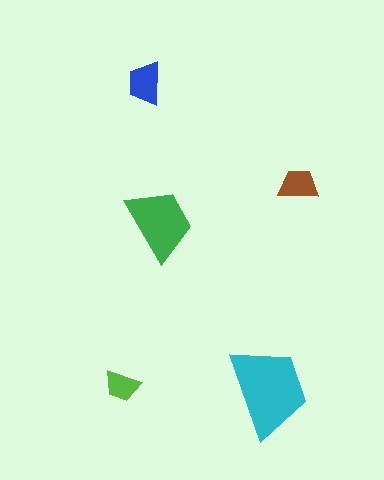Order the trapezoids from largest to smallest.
the cyan one, the green one, the blue one, the brown one, the lime one.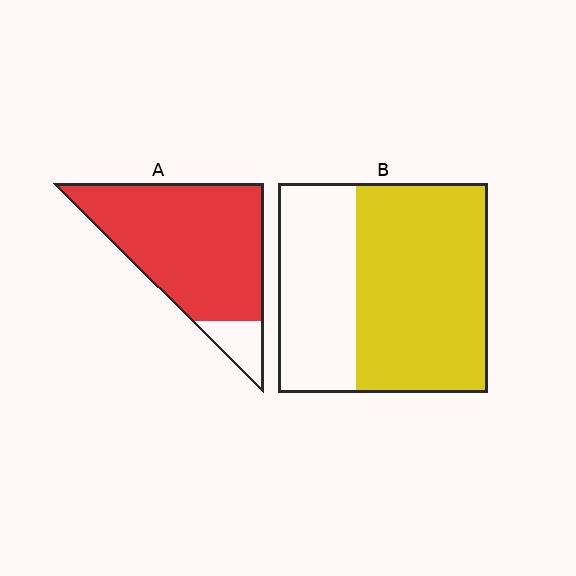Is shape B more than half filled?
Yes.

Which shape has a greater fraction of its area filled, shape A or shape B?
Shape A.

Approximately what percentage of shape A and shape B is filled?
A is approximately 90% and B is approximately 65%.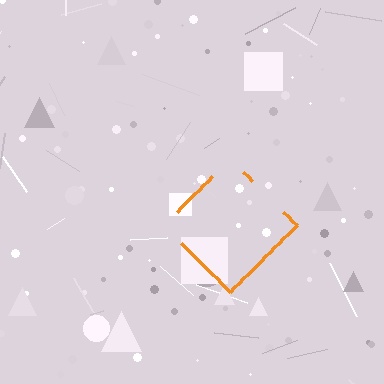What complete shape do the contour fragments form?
The contour fragments form a diamond.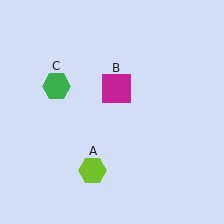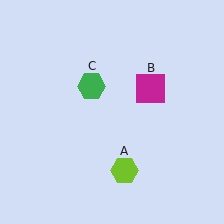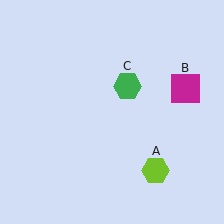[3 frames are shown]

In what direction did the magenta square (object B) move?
The magenta square (object B) moved right.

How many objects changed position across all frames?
3 objects changed position: lime hexagon (object A), magenta square (object B), green hexagon (object C).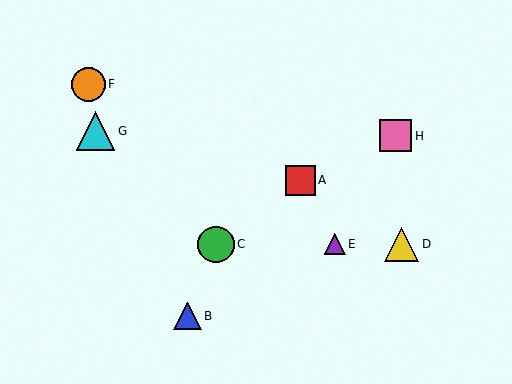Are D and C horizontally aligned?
Yes, both are at y≈244.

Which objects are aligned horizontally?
Objects C, D, E are aligned horizontally.